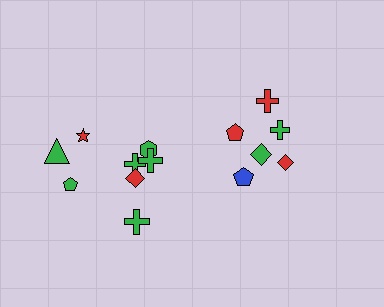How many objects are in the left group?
There are 8 objects.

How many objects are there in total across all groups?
There are 14 objects.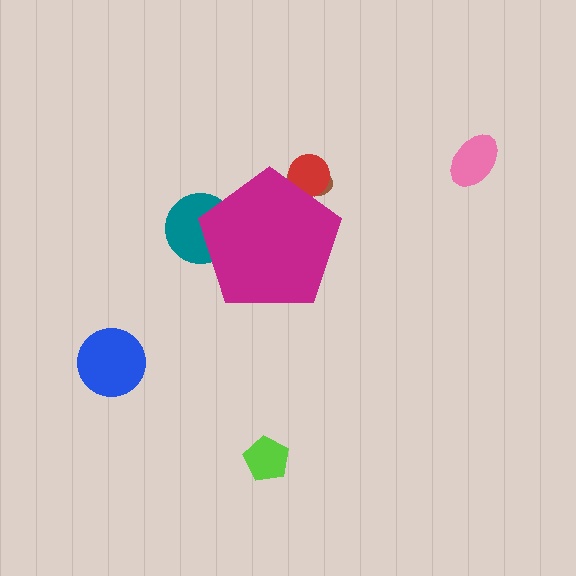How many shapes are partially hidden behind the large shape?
3 shapes are partially hidden.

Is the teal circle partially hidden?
Yes, the teal circle is partially hidden behind the magenta pentagon.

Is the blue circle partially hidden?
No, the blue circle is fully visible.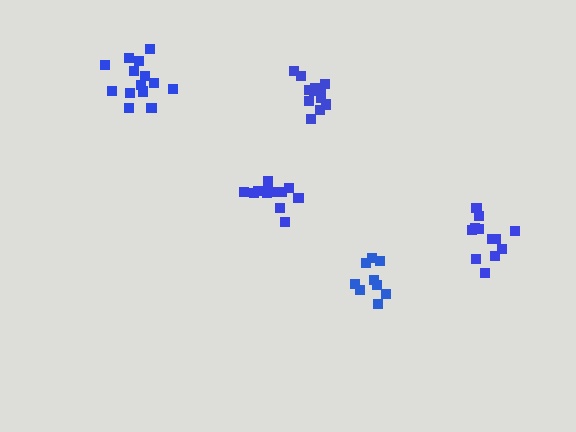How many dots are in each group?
Group 1: 9 dots, Group 2: 12 dots, Group 3: 14 dots, Group 4: 12 dots, Group 5: 12 dots (59 total).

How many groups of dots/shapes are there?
There are 5 groups.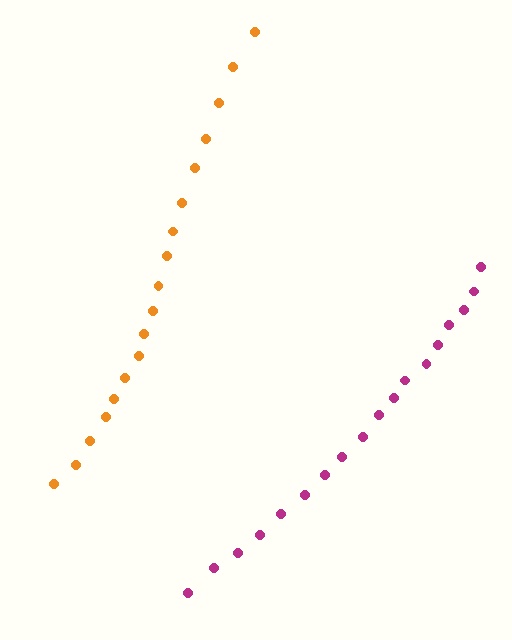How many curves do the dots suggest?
There are 2 distinct paths.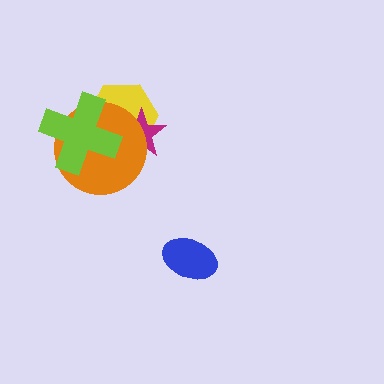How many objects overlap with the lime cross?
2 objects overlap with the lime cross.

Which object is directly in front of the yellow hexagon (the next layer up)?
The magenta star is directly in front of the yellow hexagon.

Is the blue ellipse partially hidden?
No, no other shape covers it.